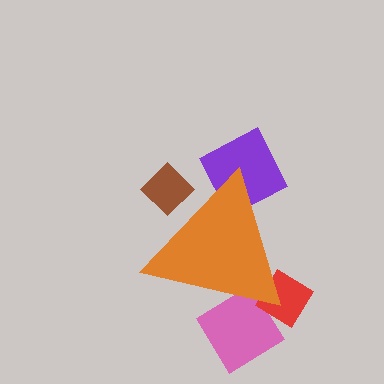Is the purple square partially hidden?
Yes, the purple square is partially hidden behind the orange triangle.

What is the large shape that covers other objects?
An orange triangle.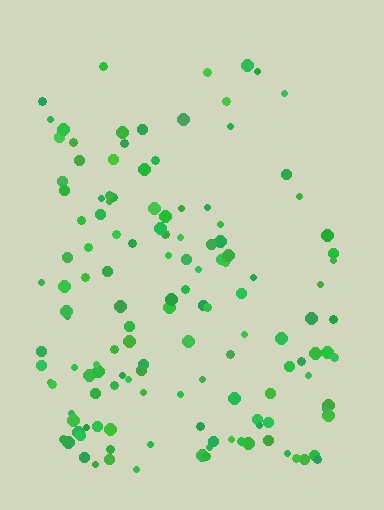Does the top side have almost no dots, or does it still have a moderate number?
Still a moderate number, just noticeably fewer than the bottom.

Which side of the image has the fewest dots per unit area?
The top.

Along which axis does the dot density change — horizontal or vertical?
Vertical.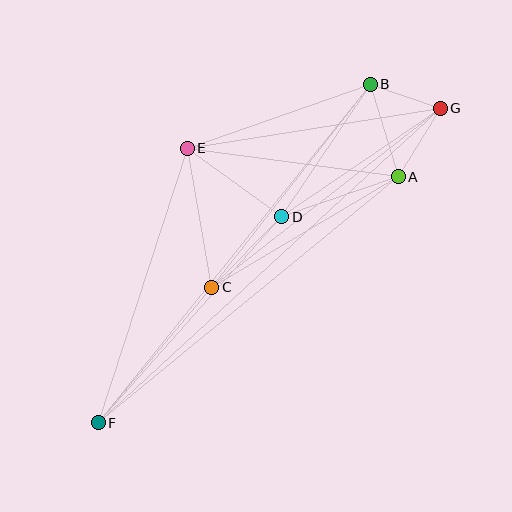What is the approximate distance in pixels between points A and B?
The distance between A and B is approximately 97 pixels.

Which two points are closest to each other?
Points B and G are closest to each other.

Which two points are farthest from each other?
Points F and G are farthest from each other.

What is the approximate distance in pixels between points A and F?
The distance between A and F is approximately 388 pixels.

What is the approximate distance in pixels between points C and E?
The distance between C and E is approximately 142 pixels.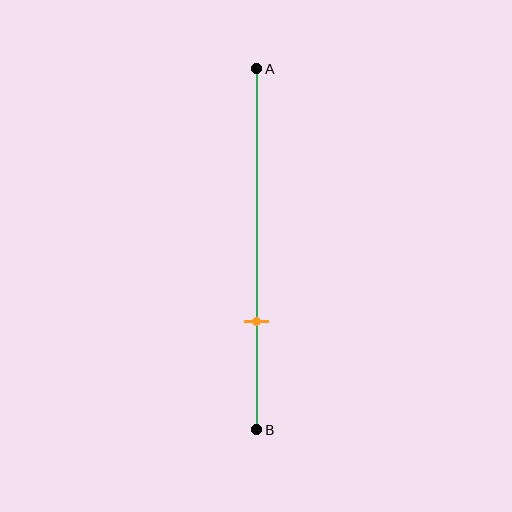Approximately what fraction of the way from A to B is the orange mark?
The orange mark is approximately 70% of the way from A to B.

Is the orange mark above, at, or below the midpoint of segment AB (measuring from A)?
The orange mark is below the midpoint of segment AB.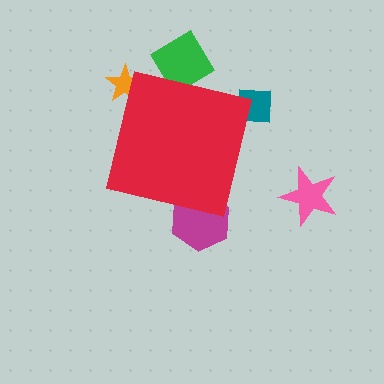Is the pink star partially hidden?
No, the pink star is fully visible.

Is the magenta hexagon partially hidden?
Yes, the magenta hexagon is partially hidden behind the red square.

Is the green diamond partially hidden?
Yes, the green diamond is partially hidden behind the red square.